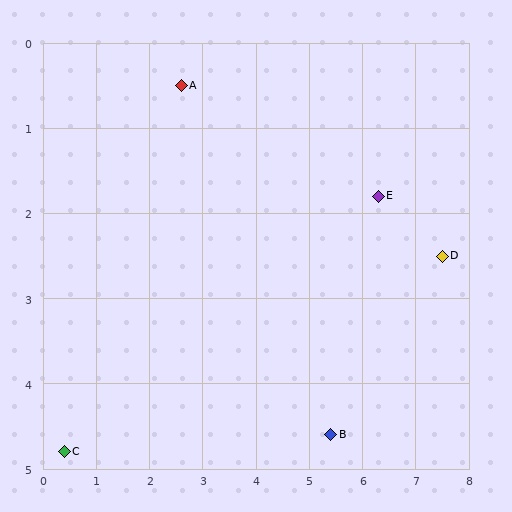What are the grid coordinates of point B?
Point B is at approximately (5.4, 4.6).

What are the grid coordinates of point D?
Point D is at approximately (7.5, 2.5).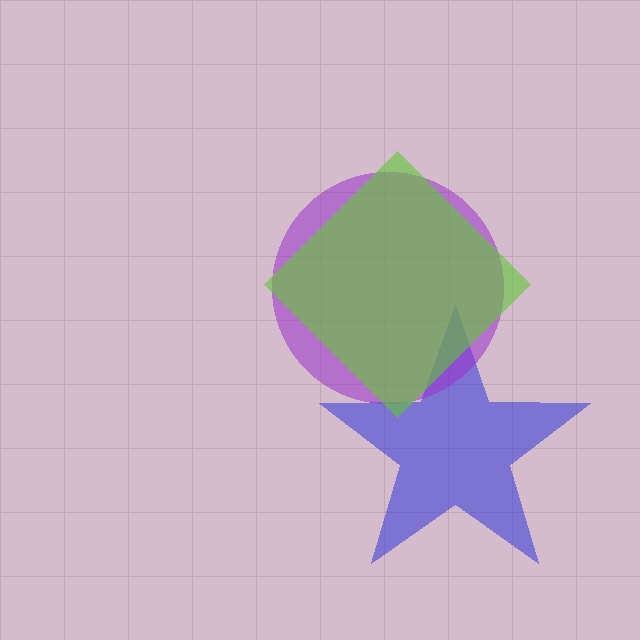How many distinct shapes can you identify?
There are 3 distinct shapes: a blue star, a purple circle, a lime diamond.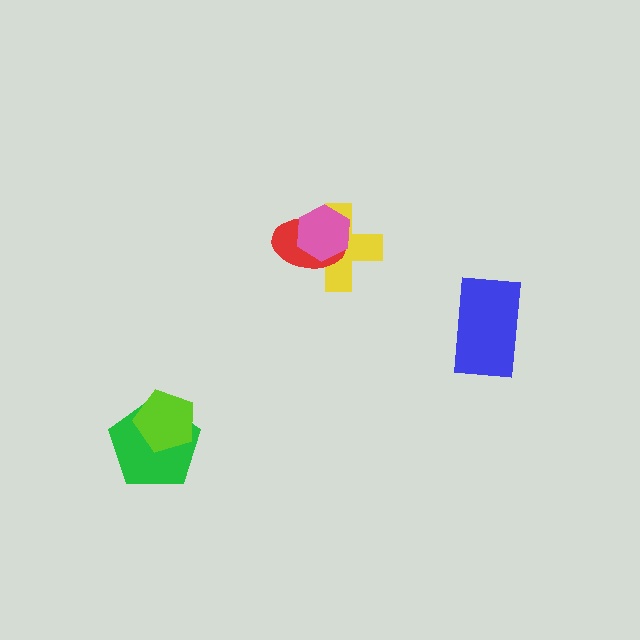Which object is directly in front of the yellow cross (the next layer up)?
The red ellipse is directly in front of the yellow cross.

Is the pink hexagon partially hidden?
No, no other shape covers it.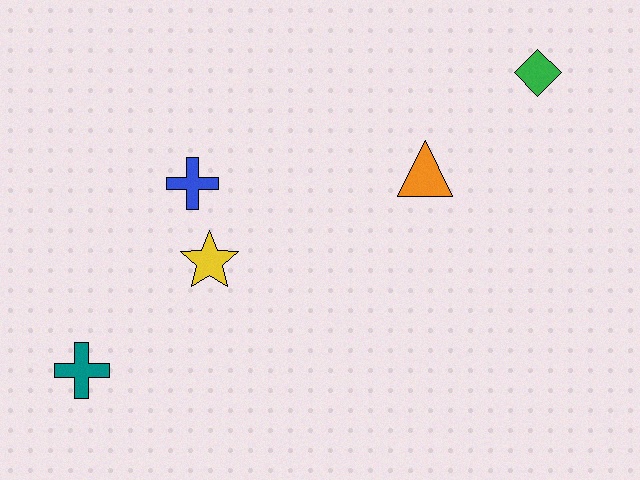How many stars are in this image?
There is 1 star.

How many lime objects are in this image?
There are no lime objects.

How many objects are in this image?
There are 5 objects.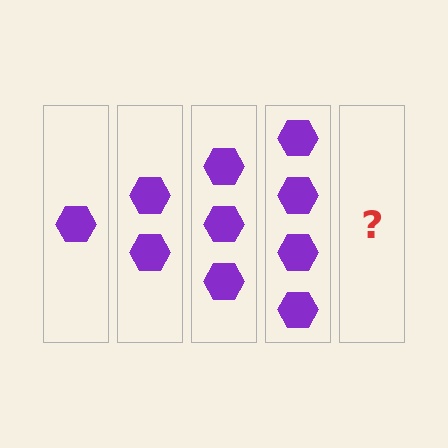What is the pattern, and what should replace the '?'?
The pattern is that each step adds one more hexagon. The '?' should be 5 hexagons.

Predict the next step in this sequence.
The next step is 5 hexagons.